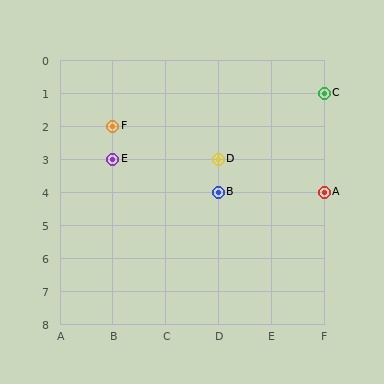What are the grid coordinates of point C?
Point C is at grid coordinates (F, 1).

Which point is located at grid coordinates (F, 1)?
Point C is at (F, 1).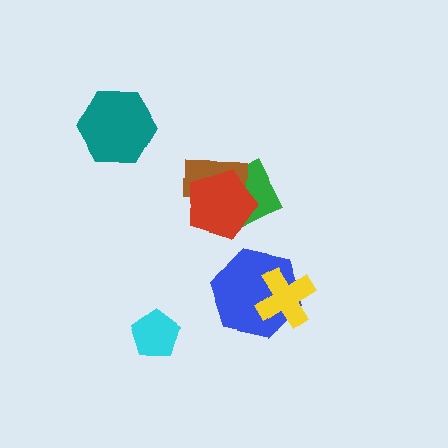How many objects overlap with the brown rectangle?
2 objects overlap with the brown rectangle.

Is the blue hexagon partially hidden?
Yes, it is partially covered by another shape.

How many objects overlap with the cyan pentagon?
0 objects overlap with the cyan pentagon.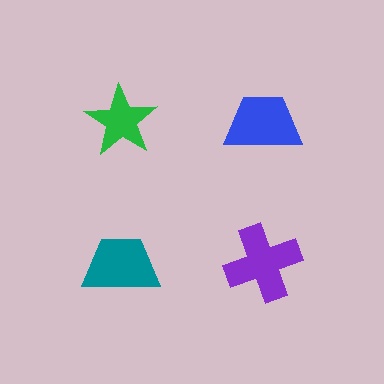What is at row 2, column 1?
A teal trapezoid.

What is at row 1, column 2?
A blue trapezoid.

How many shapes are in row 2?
2 shapes.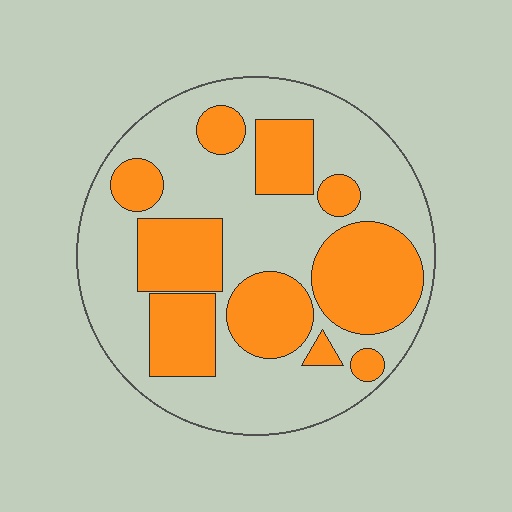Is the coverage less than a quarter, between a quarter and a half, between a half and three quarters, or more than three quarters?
Between a quarter and a half.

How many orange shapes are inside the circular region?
10.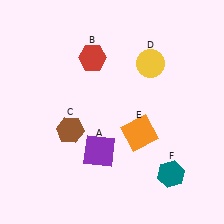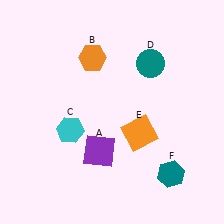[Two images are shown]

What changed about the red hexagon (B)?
In Image 1, B is red. In Image 2, it changed to orange.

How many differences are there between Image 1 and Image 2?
There are 3 differences between the two images.